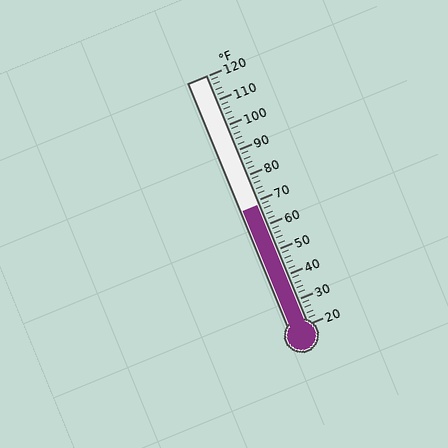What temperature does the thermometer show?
The thermometer shows approximately 68°F.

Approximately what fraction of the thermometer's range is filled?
The thermometer is filled to approximately 50% of its range.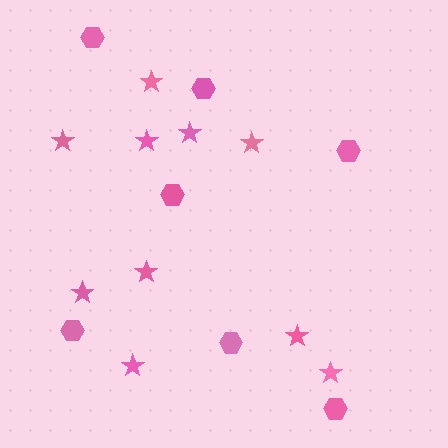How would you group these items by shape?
There are 2 groups: one group of stars (10) and one group of hexagons (7).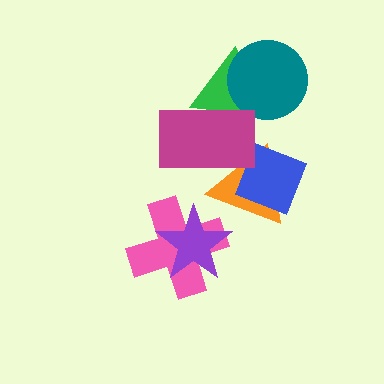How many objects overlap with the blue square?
1 object overlaps with the blue square.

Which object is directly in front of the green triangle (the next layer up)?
The teal circle is directly in front of the green triangle.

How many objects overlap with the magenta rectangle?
2 objects overlap with the magenta rectangle.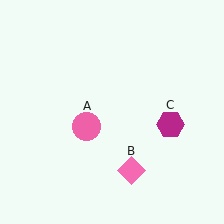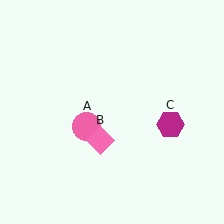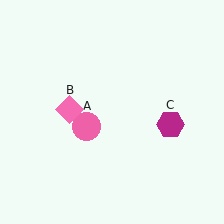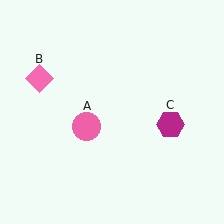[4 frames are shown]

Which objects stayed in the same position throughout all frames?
Pink circle (object A) and magenta hexagon (object C) remained stationary.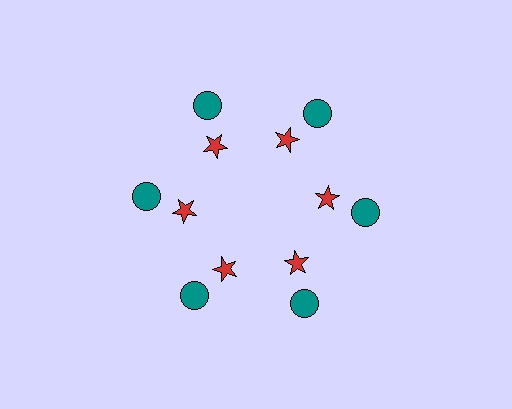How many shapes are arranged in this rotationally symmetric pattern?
There are 12 shapes, arranged in 6 groups of 2.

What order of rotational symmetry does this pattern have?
This pattern has 6-fold rotational symmetry.